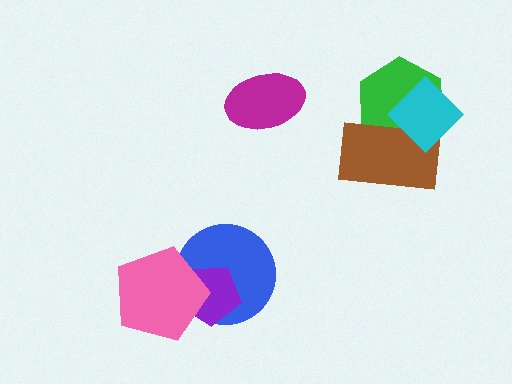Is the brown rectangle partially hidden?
Yes, it is partially covered by another shape.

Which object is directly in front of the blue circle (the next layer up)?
The purple pentagon is directly in front of the blue circle.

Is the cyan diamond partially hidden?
No, no other shape covers it.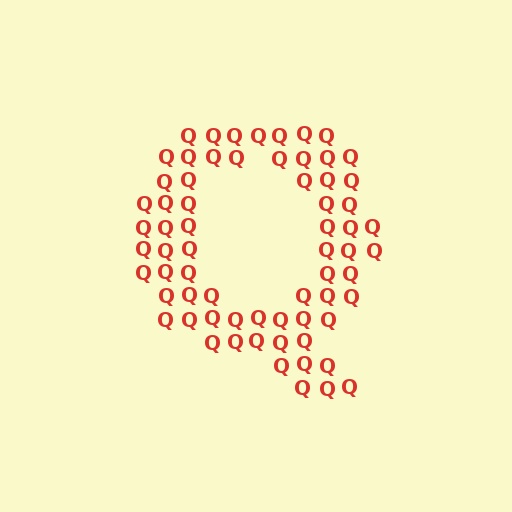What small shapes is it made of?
It is made of small letter Q's.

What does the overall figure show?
The overall figure shows the letter Q.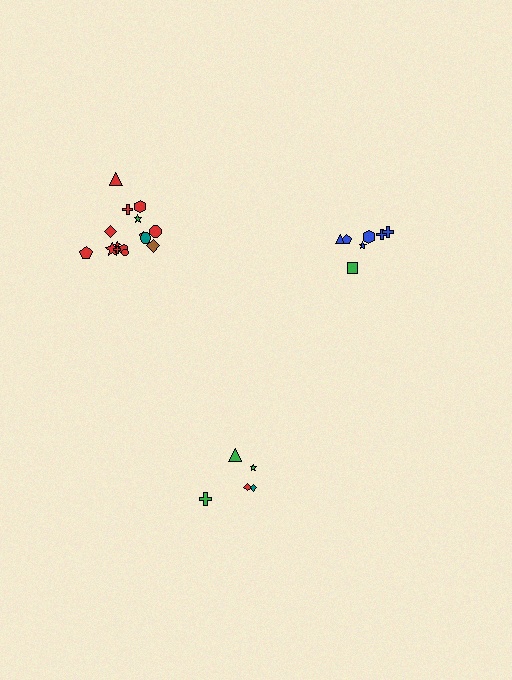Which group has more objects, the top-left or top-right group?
The top-left group.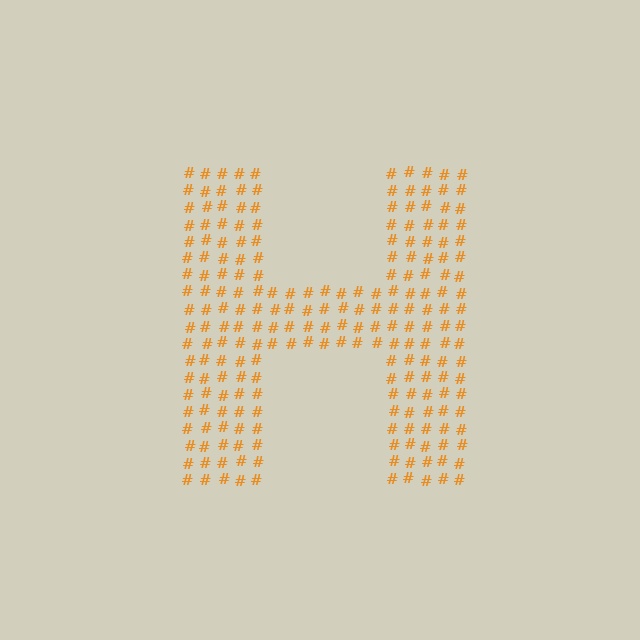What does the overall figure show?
The overall figure shows the letter H.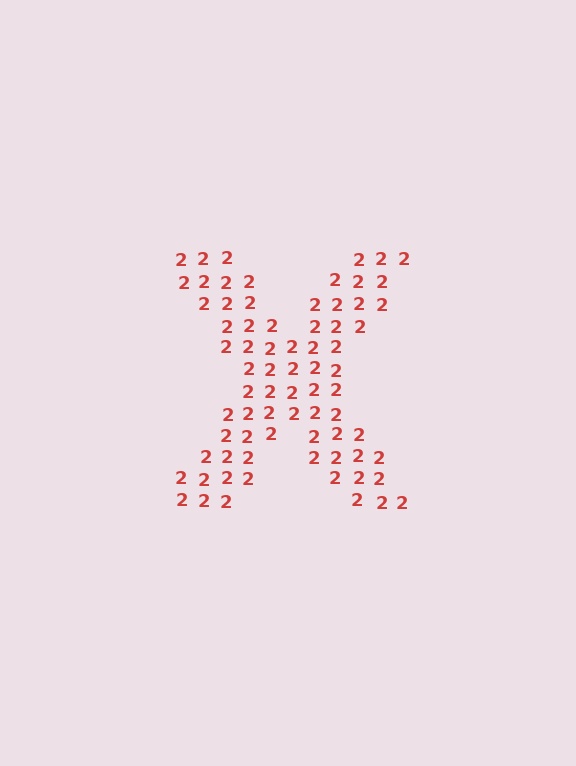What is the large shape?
The large shape is the letter X.